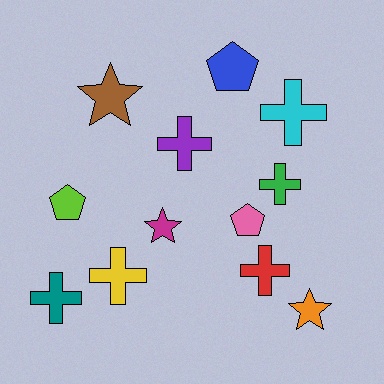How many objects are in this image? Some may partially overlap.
There are 12 objects.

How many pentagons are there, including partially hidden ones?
There are 3 pentagons.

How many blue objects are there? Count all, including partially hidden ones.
There is 1 blue object.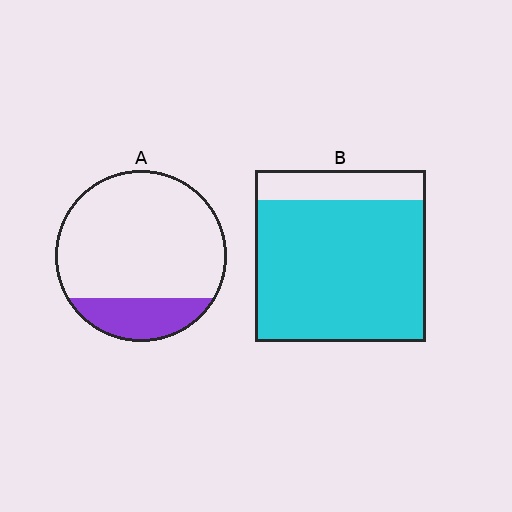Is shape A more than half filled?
No.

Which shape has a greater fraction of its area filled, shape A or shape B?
Shape B.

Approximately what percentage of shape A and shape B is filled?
A is approximately 20% and B is approximately 85%.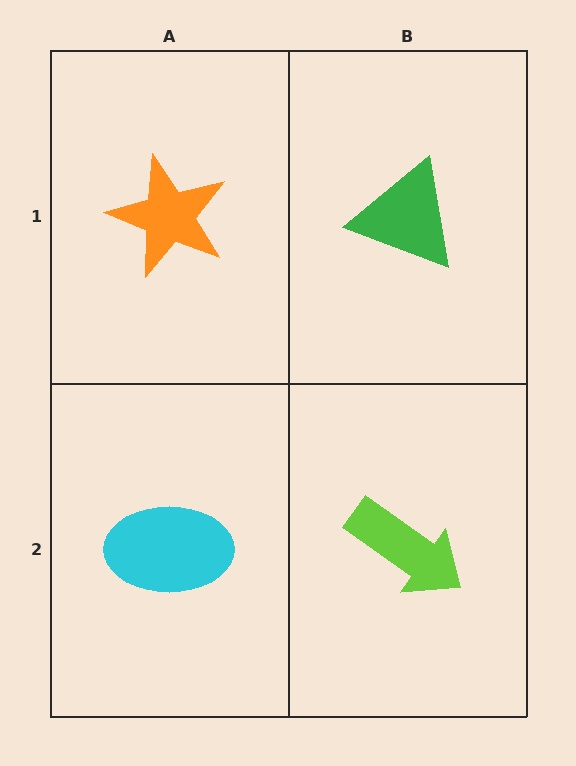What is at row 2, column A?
A cyan ellipse.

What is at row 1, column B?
A green triangle.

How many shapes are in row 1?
2 shapes.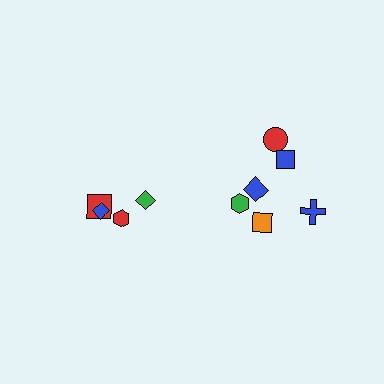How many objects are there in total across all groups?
There are 10 objects.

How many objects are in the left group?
There are 4 objects.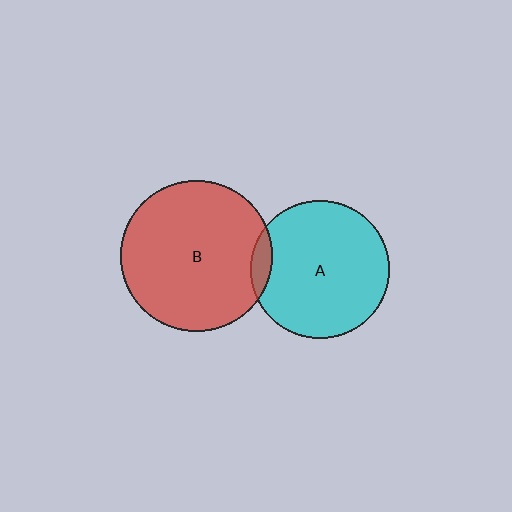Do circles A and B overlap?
Yes.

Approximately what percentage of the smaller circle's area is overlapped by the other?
Approximately 5%.